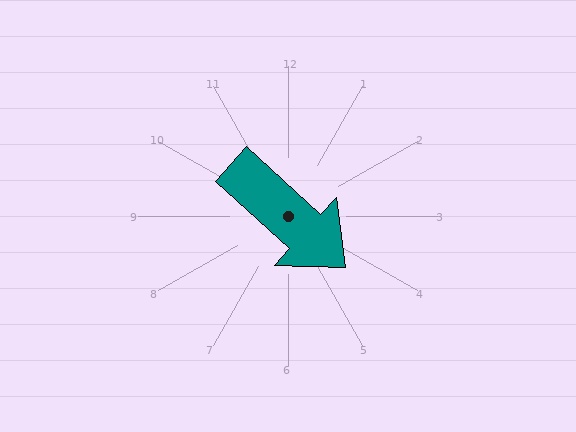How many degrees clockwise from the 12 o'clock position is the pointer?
Approximately 132 degrees.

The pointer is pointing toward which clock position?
Roughly 4 o'clock.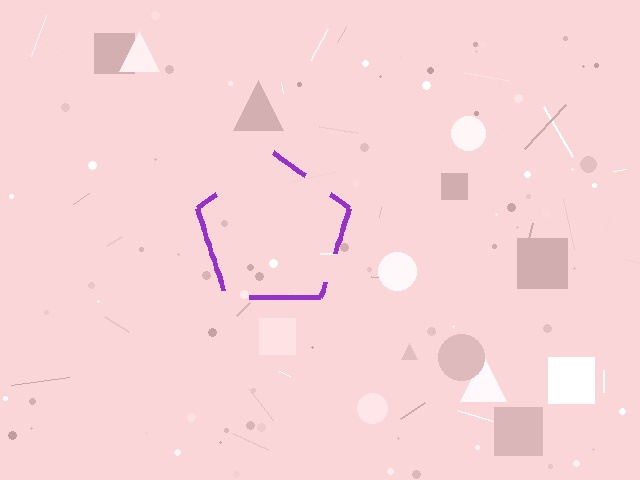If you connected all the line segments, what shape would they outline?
They would outline a pentagon.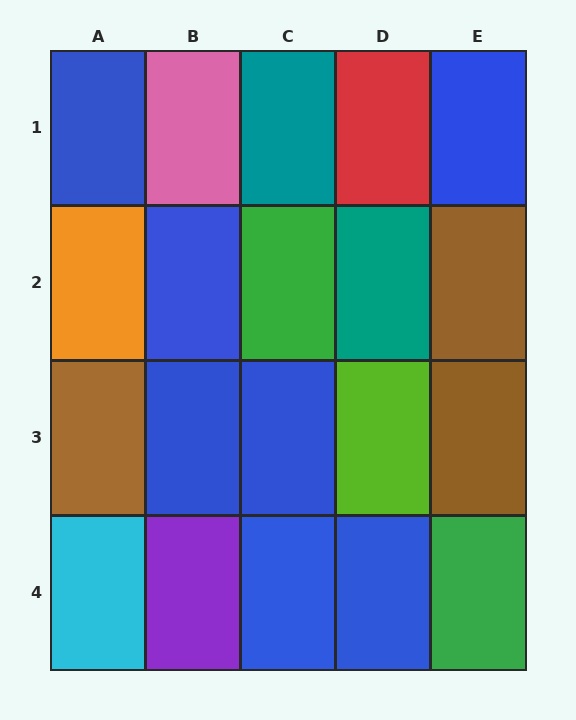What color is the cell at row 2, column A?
Orange.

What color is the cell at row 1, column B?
Pink.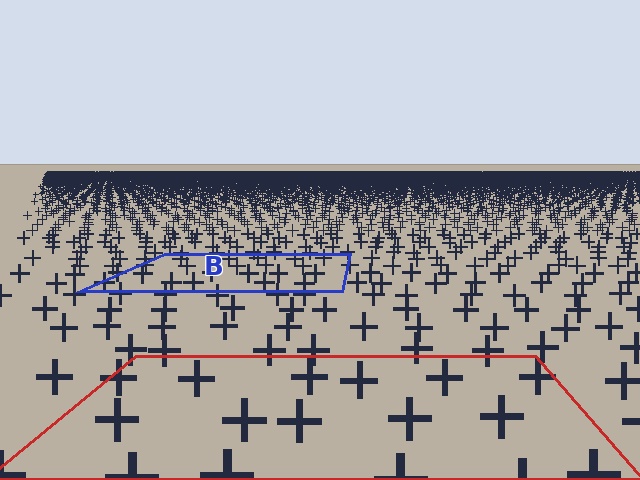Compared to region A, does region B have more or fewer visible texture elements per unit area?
Region B has more texture elements per unit area — they are packed more densely because it is farther away.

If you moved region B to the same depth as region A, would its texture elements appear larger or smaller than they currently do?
They would appear larger. At a closer depth, the same texture elements are projected at a bigger on-screen size.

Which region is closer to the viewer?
Region A is closer. The texture elements there are larger and more spread out.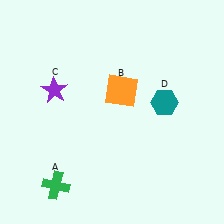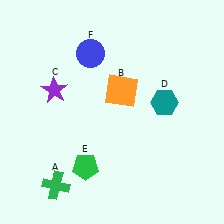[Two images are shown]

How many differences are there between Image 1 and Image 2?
There are 2 differences between the two images.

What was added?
A green pentagon (E), a blue circle (F) were added in Image 2.